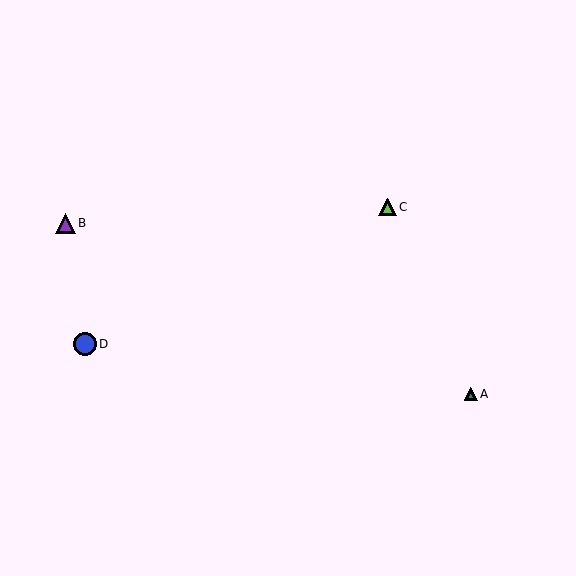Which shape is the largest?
The blue circle (labeled D) is the largest.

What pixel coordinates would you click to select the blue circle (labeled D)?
Click at (85, 344) to select the blue circle D.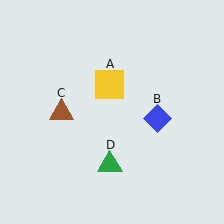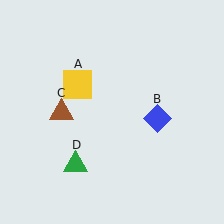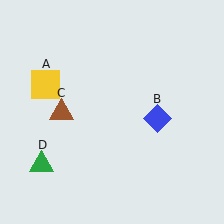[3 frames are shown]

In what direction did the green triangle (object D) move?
The green triangle (object D) moved left.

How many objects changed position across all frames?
2 objects changed position: yellow square (object A), green triangle (object D).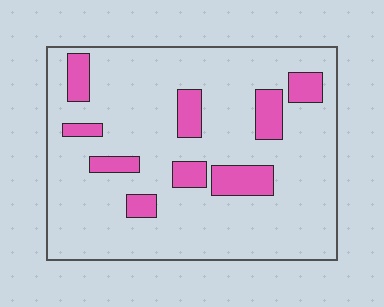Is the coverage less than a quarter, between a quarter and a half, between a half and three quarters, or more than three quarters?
Less than a quarter.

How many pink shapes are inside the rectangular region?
9.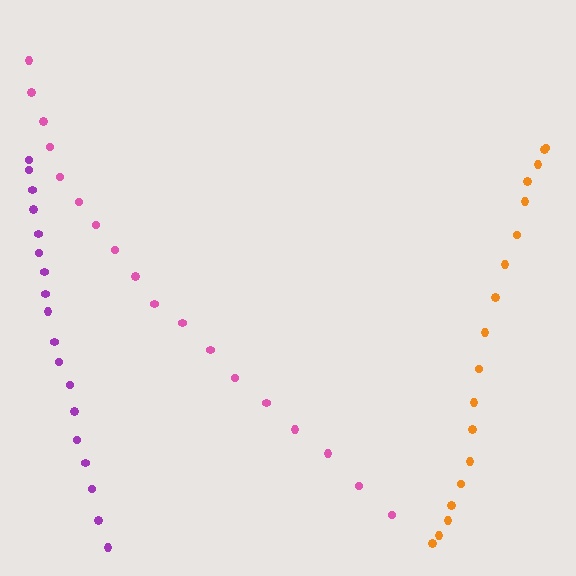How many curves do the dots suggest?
There are 3 distinct paths.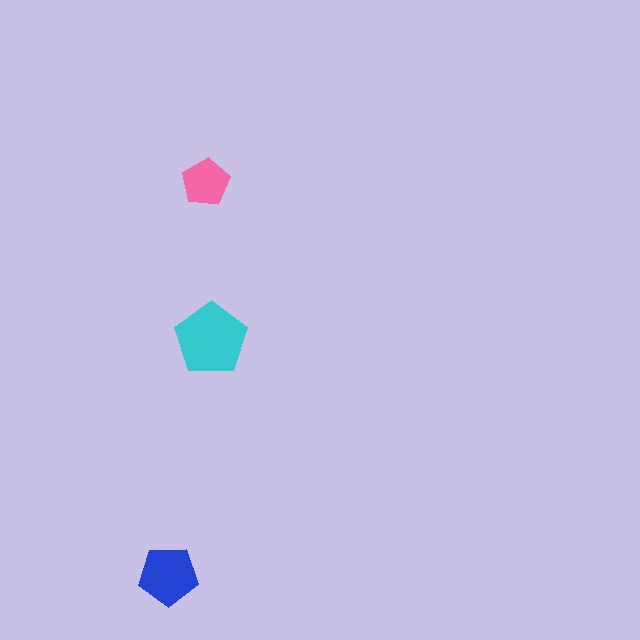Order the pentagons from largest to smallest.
the cyan one, the blue one, the pink one.